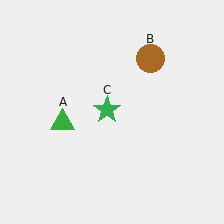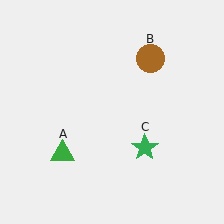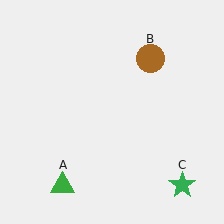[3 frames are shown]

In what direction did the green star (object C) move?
The green star (object C) moved down and to the right.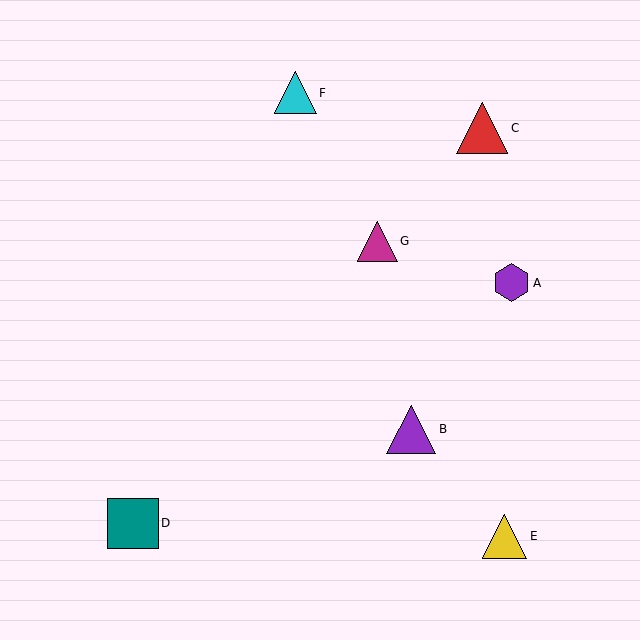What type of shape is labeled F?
Shape F is a cyan triangle.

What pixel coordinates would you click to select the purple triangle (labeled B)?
Click at (411, 429) to select the purple triangle B.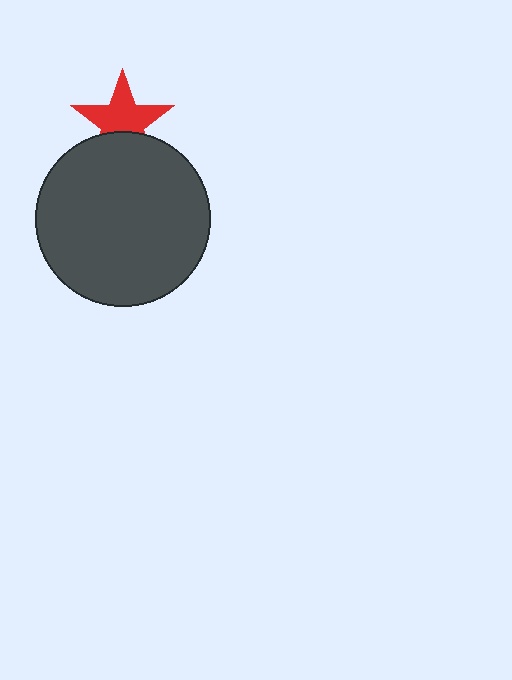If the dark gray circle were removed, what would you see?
You would see the complete red star.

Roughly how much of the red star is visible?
Most of it is visible (roughly 67%).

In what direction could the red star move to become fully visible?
The red star could move up. That would shift it out from behind the dark gray circle entirely.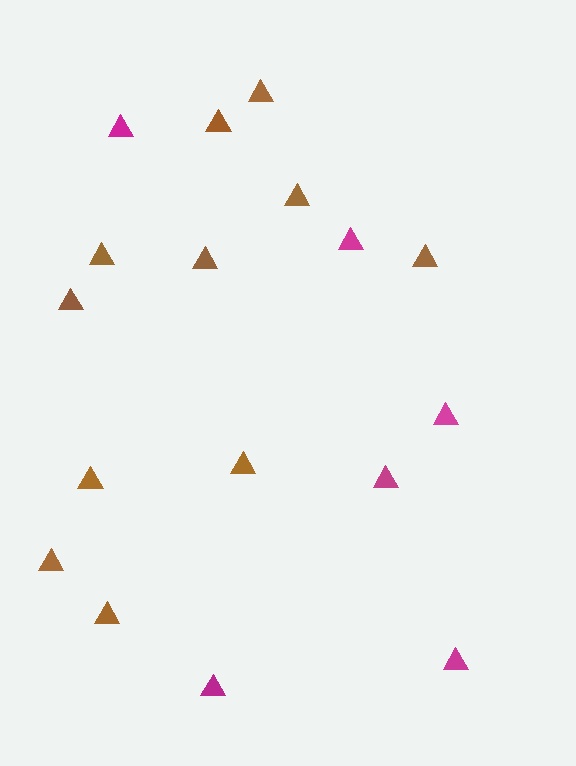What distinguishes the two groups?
There are 2 groups: one group of brown triangles (11) and one group of magenta triangles (6).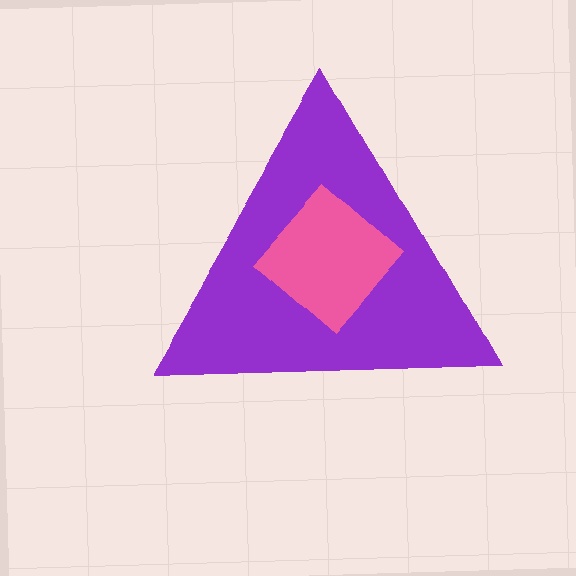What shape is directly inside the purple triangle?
The pink diamond.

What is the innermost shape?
The pink diamond.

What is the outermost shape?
The purple triangle.